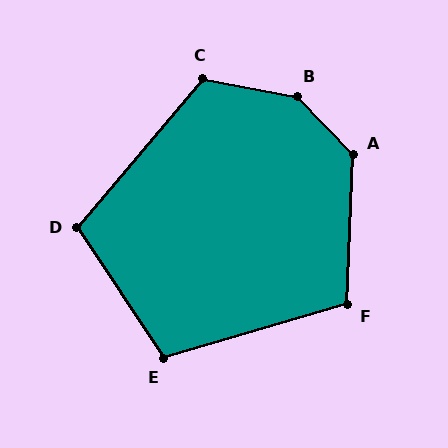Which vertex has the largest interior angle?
B, at approximately 145 degrees.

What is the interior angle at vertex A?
Approximately 133 degrees (obtuse).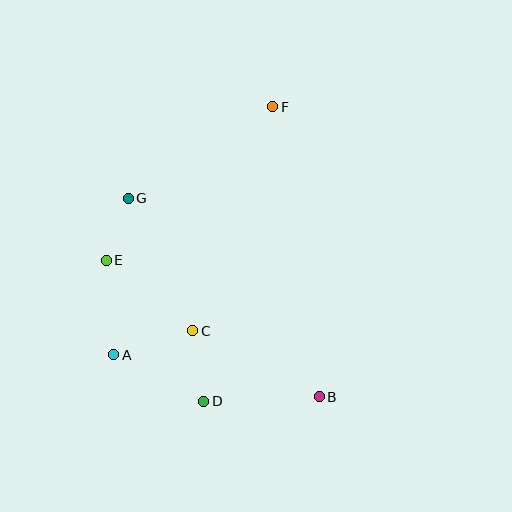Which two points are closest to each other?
Points E and G are closest to each other.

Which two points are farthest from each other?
Points D and F are farthest from each other.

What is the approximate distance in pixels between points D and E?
The distance between D and E is approximately 172 pixels.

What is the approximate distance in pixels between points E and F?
The distance between E and F is approximately 226 pixels.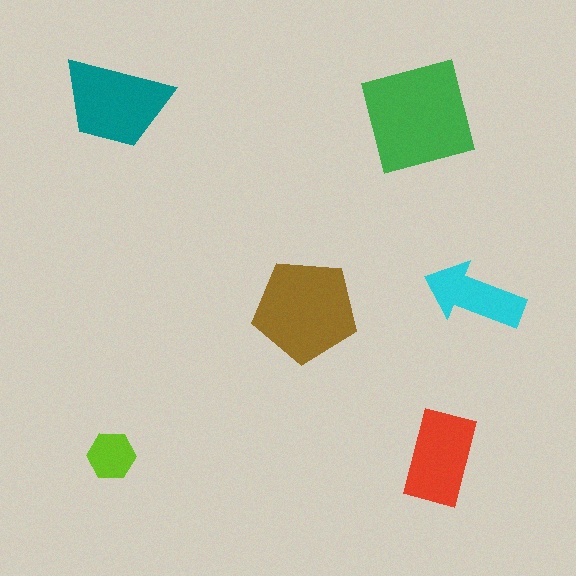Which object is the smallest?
The lime hexagon.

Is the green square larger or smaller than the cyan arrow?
Larger.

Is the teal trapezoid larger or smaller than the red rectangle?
Larger.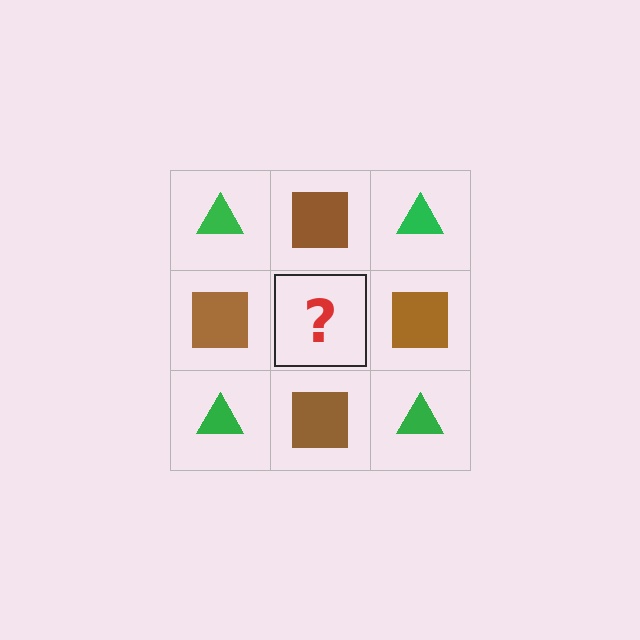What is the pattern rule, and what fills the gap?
The rule is that it alternates green triangle and brown square in a checkerboard pattern. The gap should be filled with a green triangle.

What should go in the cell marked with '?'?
The missing cell should contain a green triangle.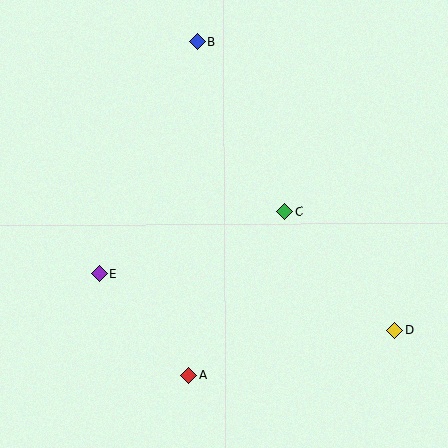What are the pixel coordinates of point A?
Point A is at (189, 375).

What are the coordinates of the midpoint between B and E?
The midpoint between B and E is at (148, 158).